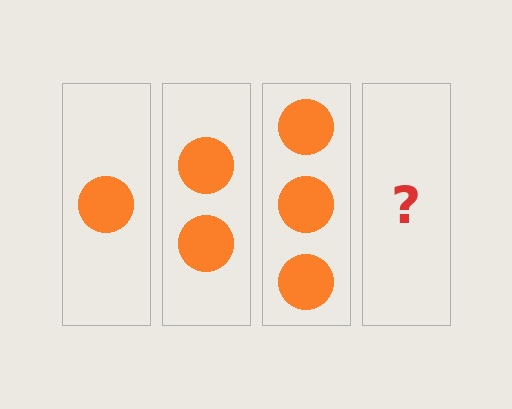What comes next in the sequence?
The next element should be 4 circles.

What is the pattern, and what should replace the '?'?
The pattern is that each step adds one more circle. The '?' should be 4 circles.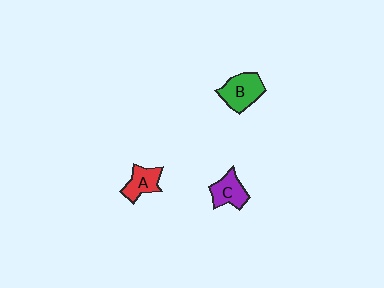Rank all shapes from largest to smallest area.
From largest to smallest: B (green), C (purple), A (red).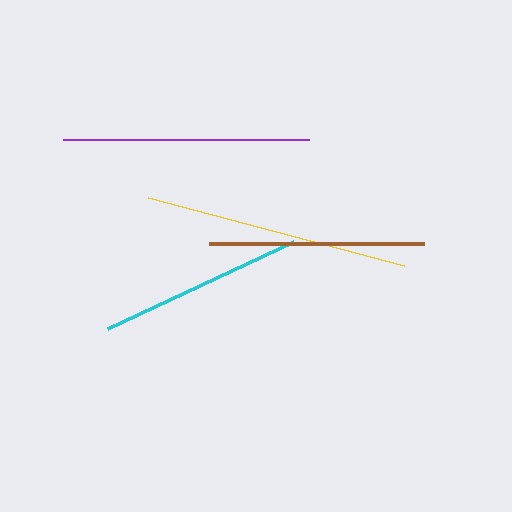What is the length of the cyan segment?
The cyan segment is approximately 206 pixels long.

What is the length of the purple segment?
The purple segment is approximately 246 pixels long.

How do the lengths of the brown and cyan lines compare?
The brown and cyan lines are approximately the same length.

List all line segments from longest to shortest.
From longest to shortest: yellow, purple, brown, cyan.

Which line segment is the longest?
The yellow line is the longest at approximately 265 pixels.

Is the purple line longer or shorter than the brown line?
The purple line is longer than the brown line.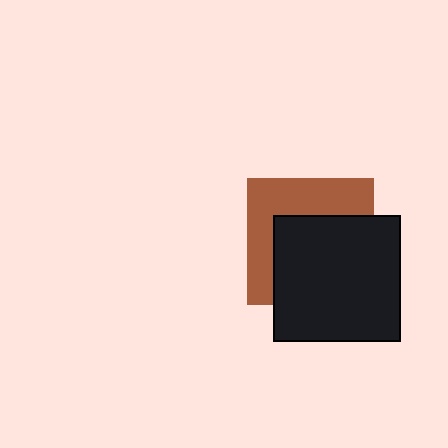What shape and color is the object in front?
The object in front is a black square.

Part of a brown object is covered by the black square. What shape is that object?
It is a square.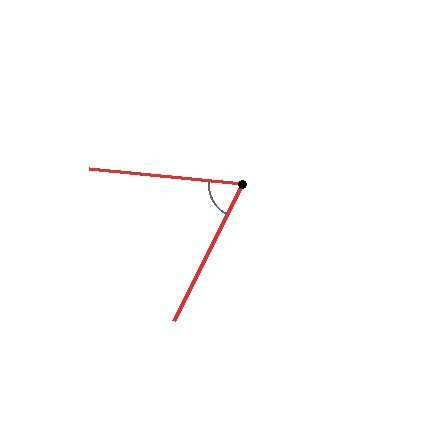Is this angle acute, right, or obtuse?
It is acute.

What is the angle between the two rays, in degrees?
Approximately 69 degrees.